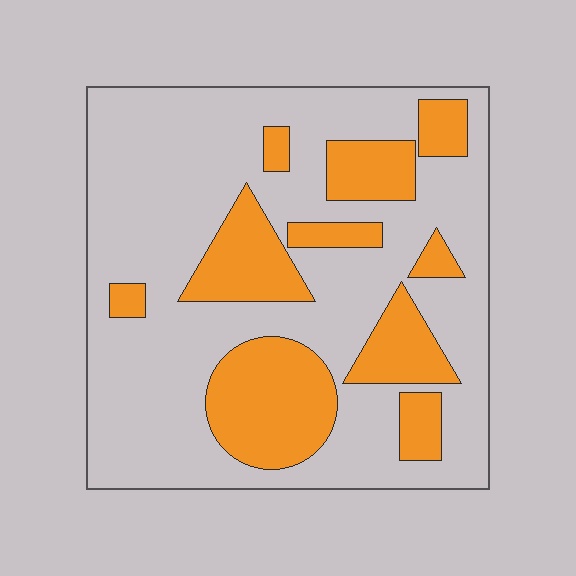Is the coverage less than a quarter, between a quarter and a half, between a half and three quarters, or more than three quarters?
Between a quarter and a half.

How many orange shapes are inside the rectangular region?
10.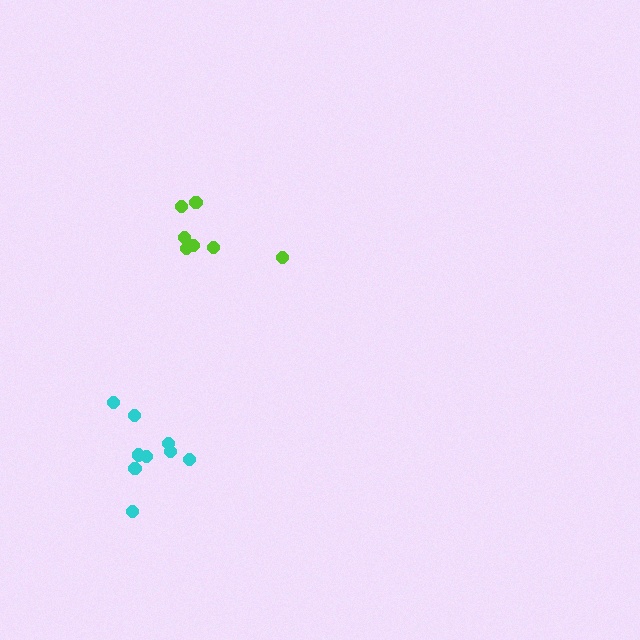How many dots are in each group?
Group 1: 7 dots, Group 2: 9 dots (16 total).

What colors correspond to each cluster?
The clusters are colored: lime, cyan.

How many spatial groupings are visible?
There are 2 spatial groupings.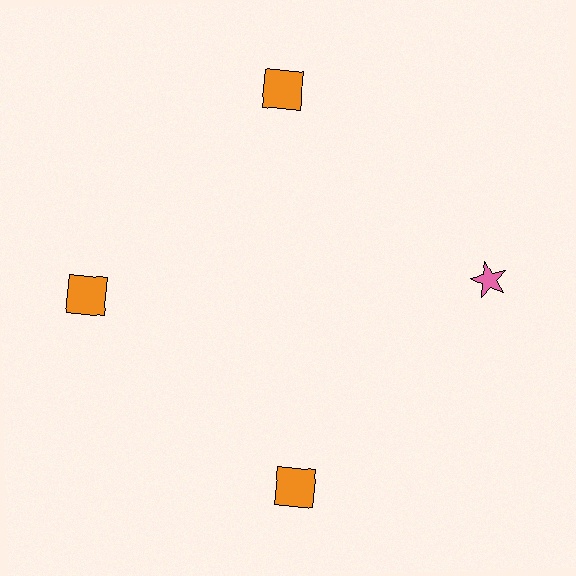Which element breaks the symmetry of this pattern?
The pink star at roughly the 3 o'clock position breaks the symmetry. All other shapes are orange squares.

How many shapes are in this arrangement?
There are 4 shapes arranged in a ring pattern.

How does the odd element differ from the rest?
It differs in both color (pink instead of orange) and shape (star instead of square).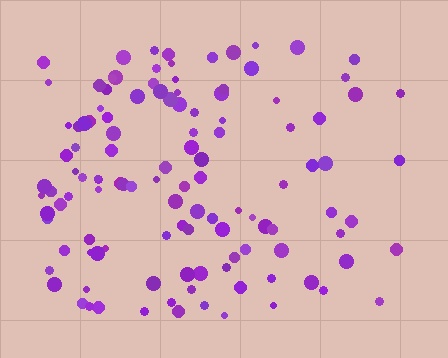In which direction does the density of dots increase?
From right to left, with the left side densest.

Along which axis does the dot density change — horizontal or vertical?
Horizontal.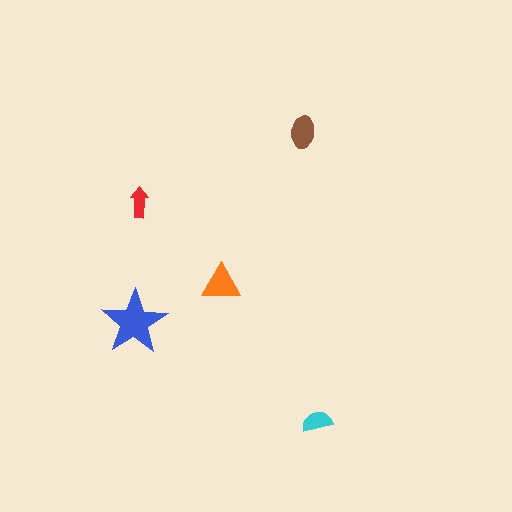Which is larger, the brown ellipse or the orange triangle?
The orange triangle.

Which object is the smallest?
The red arrow.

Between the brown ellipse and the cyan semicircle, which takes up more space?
The brown ellipse.